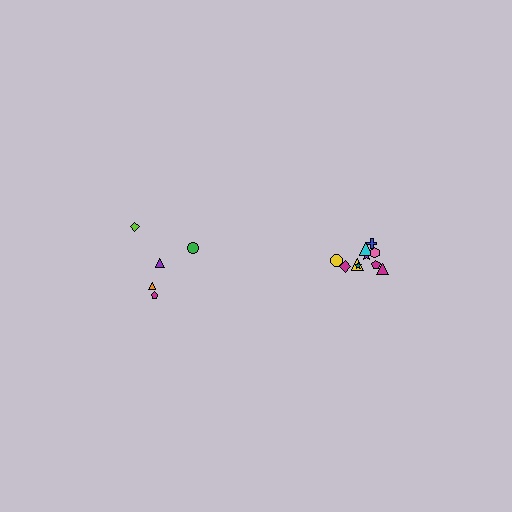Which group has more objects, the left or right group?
The right group.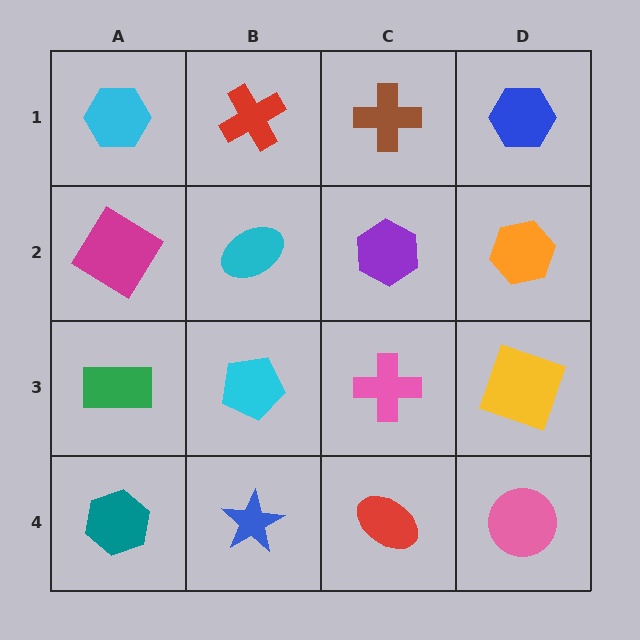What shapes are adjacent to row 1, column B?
A cyan ellipse (row 2, column B), a cyan hexagon (row 1, column A), a brown cross (row 1, column C).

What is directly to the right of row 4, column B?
A red ellipse.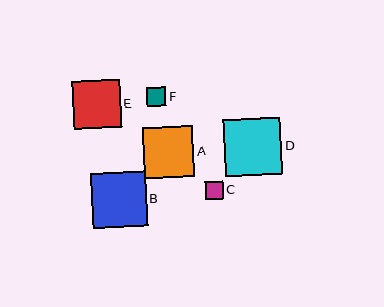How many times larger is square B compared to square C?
Square B is approximately 3.1 times the size of square C.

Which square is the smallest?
Square C is the smallest with a size of approximately 18 pixels.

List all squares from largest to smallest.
From largest to smallest: D, B, A, E, F, C.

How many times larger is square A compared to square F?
Square A is approximately 2.7 times the size of square F.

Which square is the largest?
Square D is the largest with a size of approximately 57 pixels.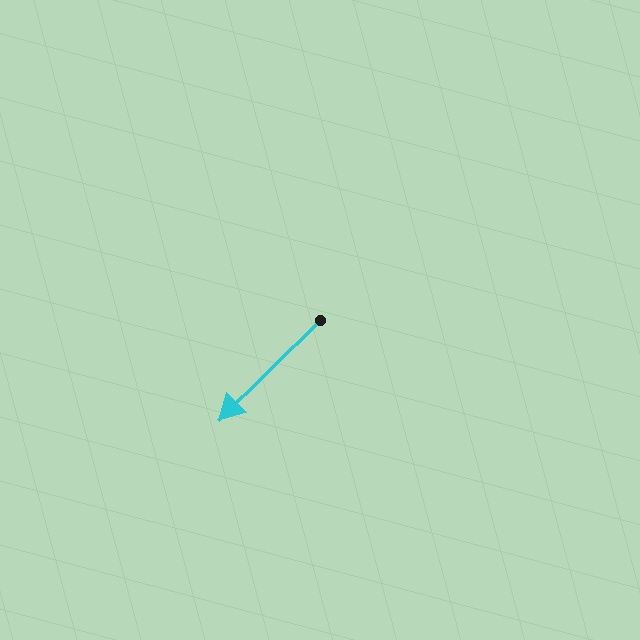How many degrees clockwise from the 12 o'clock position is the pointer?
Approximately 225 degrees.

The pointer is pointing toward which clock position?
Roughly 8 o'clock.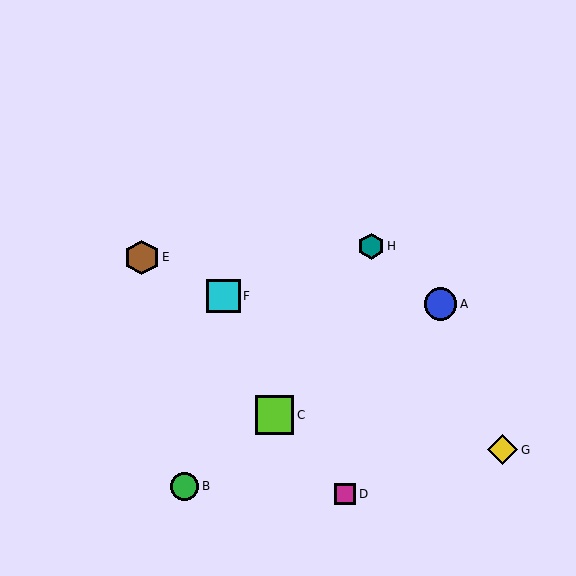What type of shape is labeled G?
Shape G is a yellow diamond.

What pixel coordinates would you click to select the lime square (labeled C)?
Click at (275, 415) to select the lime square C.